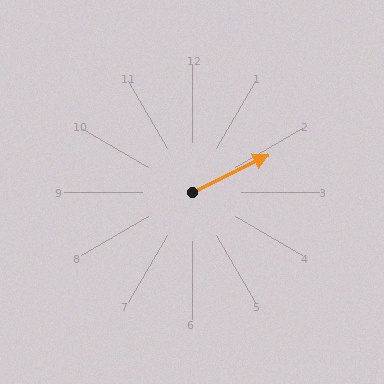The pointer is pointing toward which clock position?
Roughly 2 o'clock.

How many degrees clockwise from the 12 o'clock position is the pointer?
Approximately 64 degrees.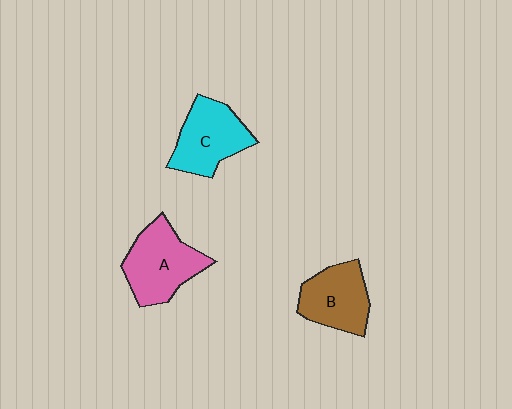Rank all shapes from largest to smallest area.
From largest to smallest: A (pink), C (cyan), B (brown).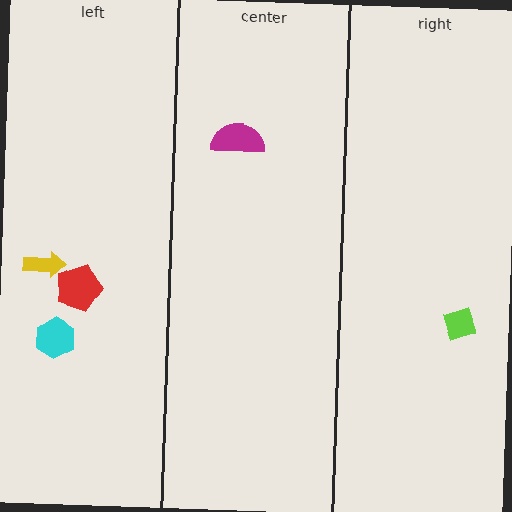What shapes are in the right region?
The lime diamond.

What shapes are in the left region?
The yellow arrow, the cyan hexagon, the red pentagon.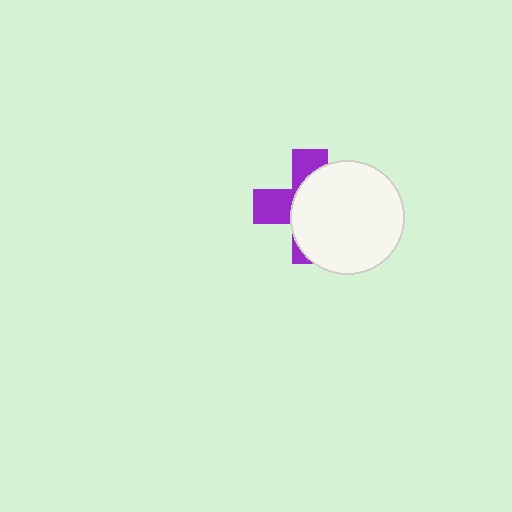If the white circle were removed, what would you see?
You would see the complete purple cross.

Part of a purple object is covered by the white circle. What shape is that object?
It is a cross.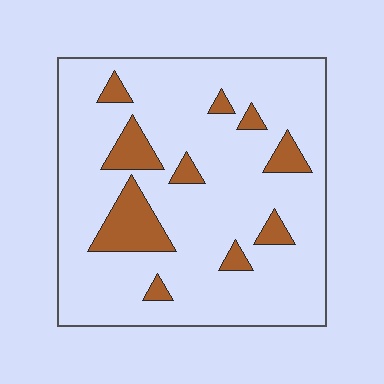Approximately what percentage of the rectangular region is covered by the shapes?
Approximately 15%.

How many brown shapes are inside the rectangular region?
10.